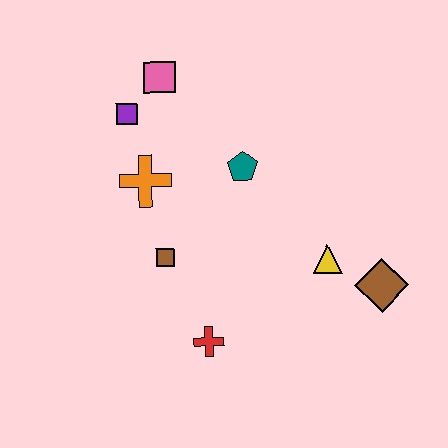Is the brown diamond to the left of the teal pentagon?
No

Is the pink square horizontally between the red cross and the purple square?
Yes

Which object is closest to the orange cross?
The purple square is closest to the orange cross.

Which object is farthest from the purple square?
The brown diamond is farthest from the purple square.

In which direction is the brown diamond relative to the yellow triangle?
The brown diamond is to the right of the yellow triangle.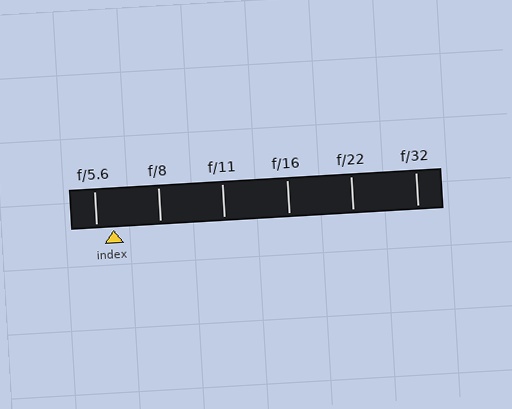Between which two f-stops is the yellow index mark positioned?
The index mark is between f/5.6 and f/8.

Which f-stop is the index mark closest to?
The index mark is closest to f/5.6.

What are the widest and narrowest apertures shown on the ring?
The widest aperture shown is f/5.6 and the narrowest is f/32.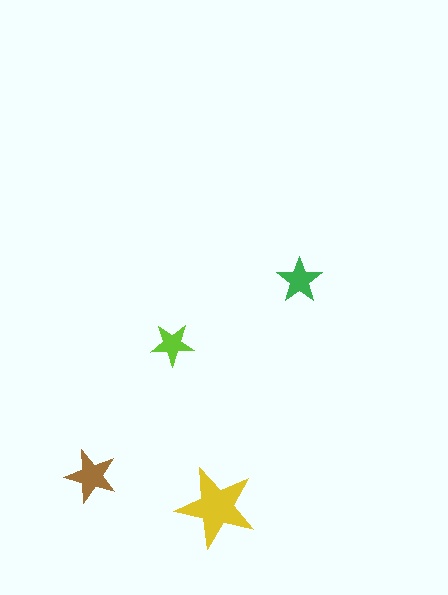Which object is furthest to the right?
The green star is rightmost.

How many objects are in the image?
There are 4 objects in the image.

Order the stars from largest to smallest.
the yellow one, the brown one, the green one, the lime one.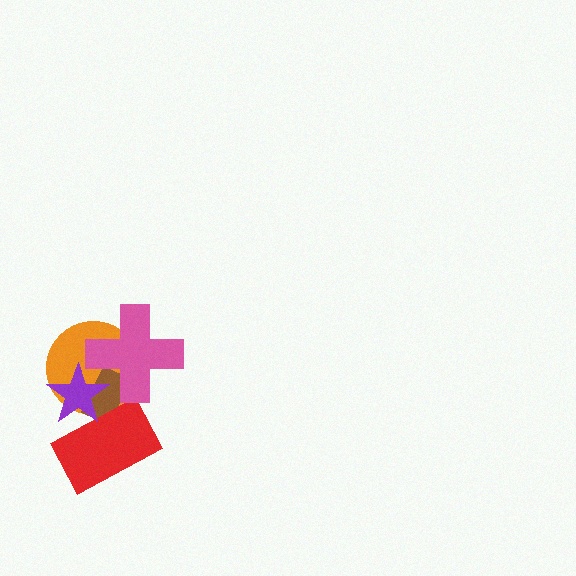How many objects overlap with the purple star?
4 objects overlap with the purple star.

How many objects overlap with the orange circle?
4 objects overlap with the orange circle.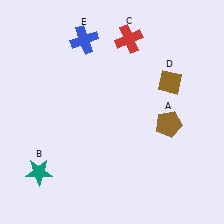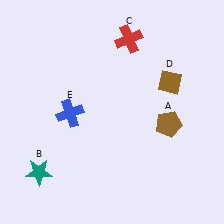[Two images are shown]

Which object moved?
The blue cross (E) moved down.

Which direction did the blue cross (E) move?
The blue cross (E) moved down.